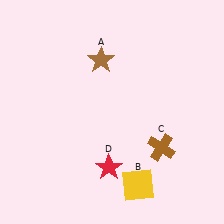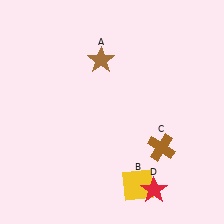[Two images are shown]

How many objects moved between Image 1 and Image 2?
1 object moved between the two images.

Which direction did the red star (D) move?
The red star (D) moved right.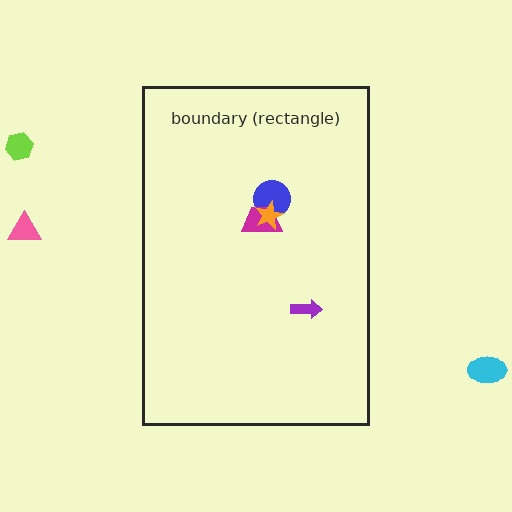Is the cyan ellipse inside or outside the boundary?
Outside.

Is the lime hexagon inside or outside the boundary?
Outside.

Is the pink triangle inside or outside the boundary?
Outside.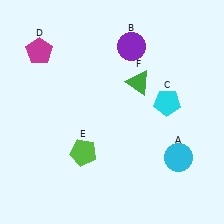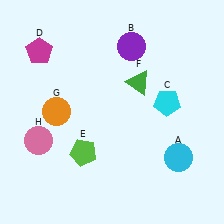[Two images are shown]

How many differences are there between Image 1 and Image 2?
There are 2 differences between the two images.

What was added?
An orange circle (G), a pink circle (H) were added in Image 2.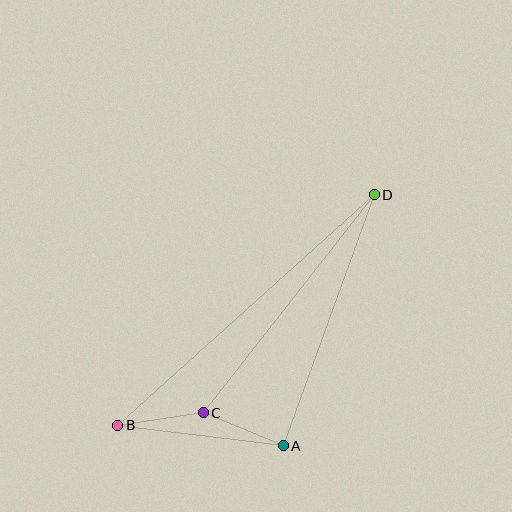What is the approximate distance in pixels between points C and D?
The distance between C and D is approximately 277 pixels.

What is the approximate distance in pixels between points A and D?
The distance between A and D is approximately 267 pixels.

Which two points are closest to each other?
Points B and C are closest to each other.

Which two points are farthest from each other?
Points B and D are farthest from each other.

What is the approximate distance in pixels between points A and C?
The distance between A and C is approximately 87 pixels.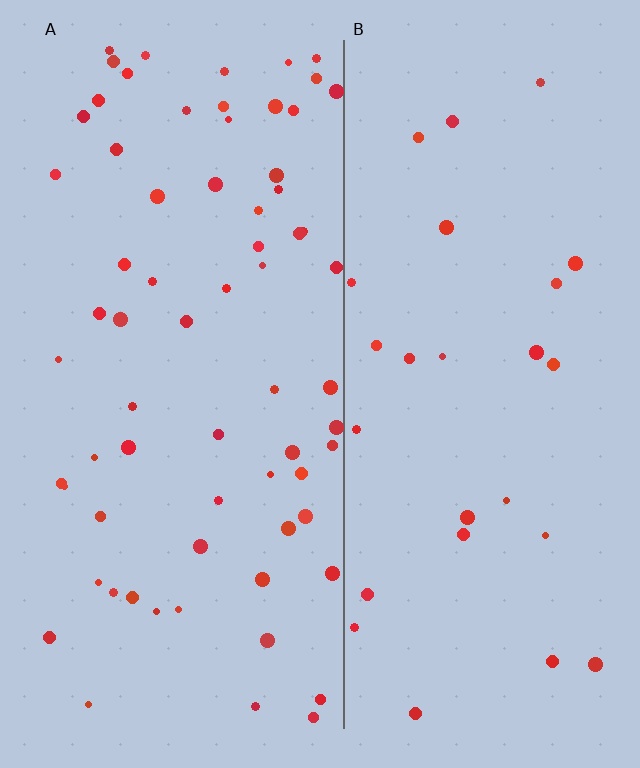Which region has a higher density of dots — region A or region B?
A (the left).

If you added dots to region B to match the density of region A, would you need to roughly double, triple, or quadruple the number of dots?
Approximately triple.